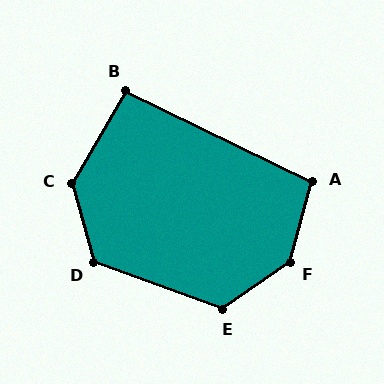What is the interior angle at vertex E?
Approximately 126 degrees (obtuse).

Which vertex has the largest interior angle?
F, at approximately 140 degrees.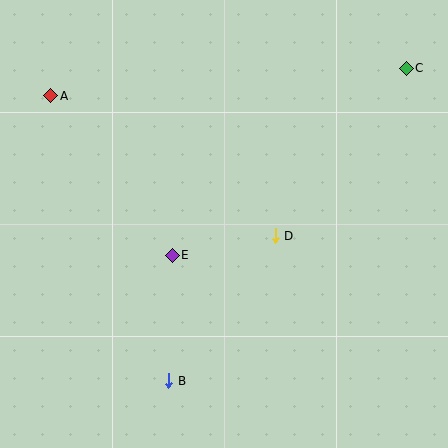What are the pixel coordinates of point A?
Point A is at (51, 96).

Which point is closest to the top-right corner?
Point C is closest to the top-right corner.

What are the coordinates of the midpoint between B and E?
The midpoint between B and E is at (171, 318).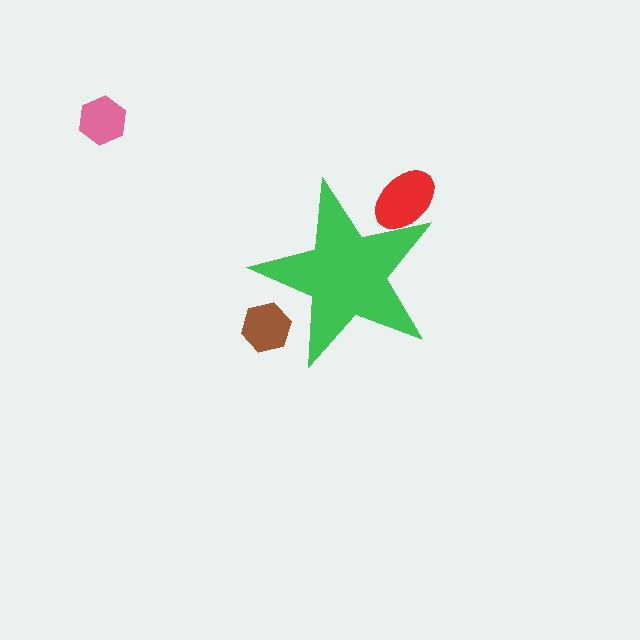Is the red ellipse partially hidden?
Yes, the red ellipse is partially hidden behind the green star.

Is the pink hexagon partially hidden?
No, the pink hexagon is fully visible.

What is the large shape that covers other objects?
A green star.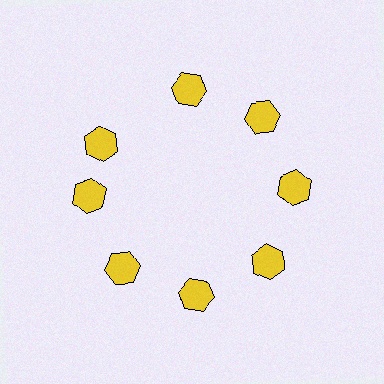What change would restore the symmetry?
The symmetry would be restored by rotating it back into even spacing with its neighbors so that all 8 hexagons sit at equal angles and equal distance from the center.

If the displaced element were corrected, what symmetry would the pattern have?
It would have 8-fold rotational symmetry — the pattern would map onto itself every 45 degrees.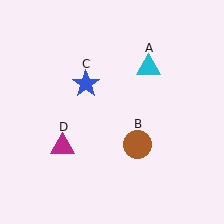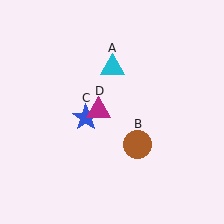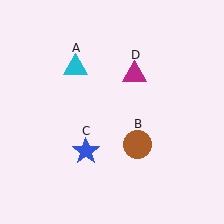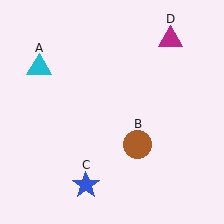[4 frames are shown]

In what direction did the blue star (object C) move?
The blue star (object C) moved down.